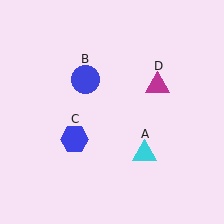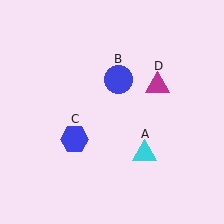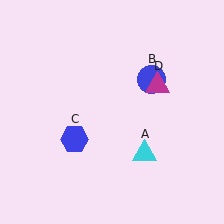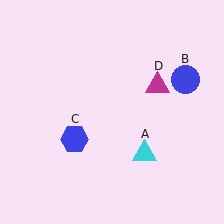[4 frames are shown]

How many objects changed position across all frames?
1 object changed position: blue circle (object B).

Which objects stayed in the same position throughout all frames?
Cyan triangle (object A) and blue hexagon (object C) and magenta triangle (object D) remained stationary.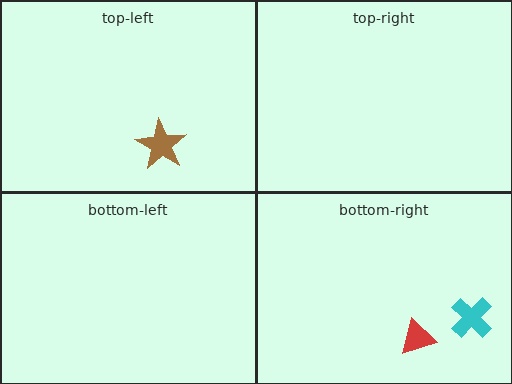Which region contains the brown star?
The top-left region.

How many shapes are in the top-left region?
1.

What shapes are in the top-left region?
The brown star.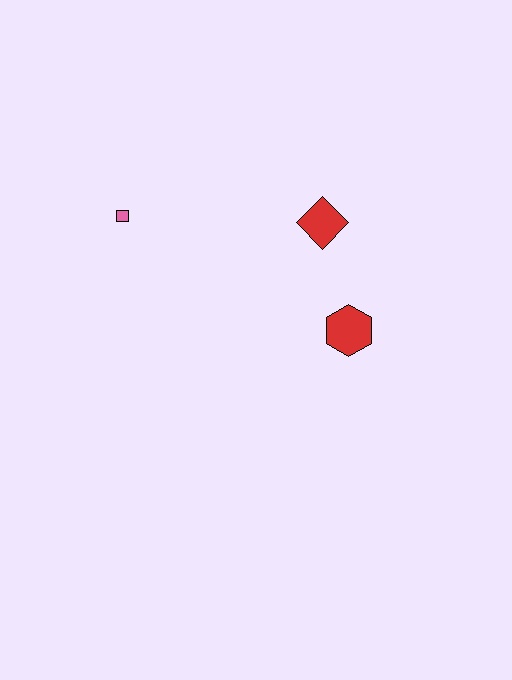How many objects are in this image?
There are 3 objects.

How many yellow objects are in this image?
There are no yellow objects.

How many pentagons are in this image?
There are no pentagons.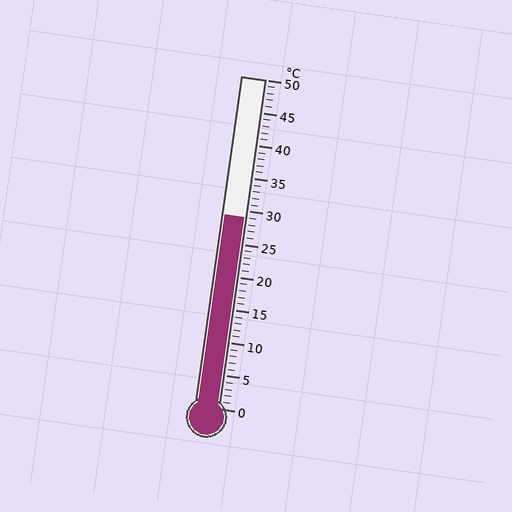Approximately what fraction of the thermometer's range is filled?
The thermometer is filled to approximately 60% of its range.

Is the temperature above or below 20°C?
The temperature is above 20°C.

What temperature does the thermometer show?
The thermometer shows approximately 29°C.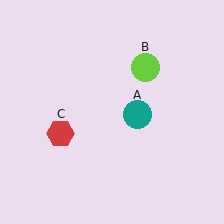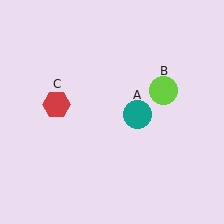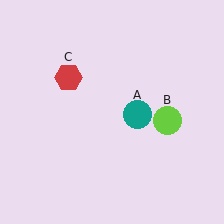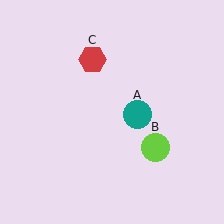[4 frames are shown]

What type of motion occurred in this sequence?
The lime circle (object B), red hexagon (object C) rotated clockwise around the center of the scene.